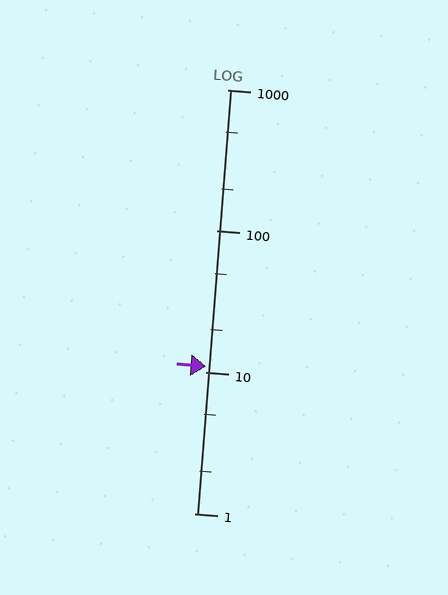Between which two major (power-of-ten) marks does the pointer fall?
The pointer is between 10 and 100.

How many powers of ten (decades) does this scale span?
The scale spans 3 decades, from 1 to 1000.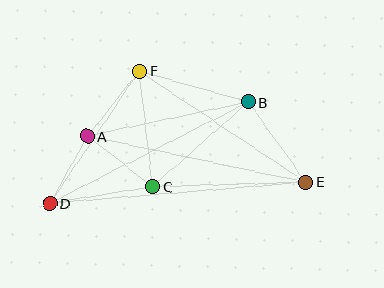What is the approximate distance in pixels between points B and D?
The distance between B and D is approximately 223 pixels.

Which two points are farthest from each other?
Points D and E are farthest from each other.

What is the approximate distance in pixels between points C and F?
The distance between C and F is approximately 117 pixels.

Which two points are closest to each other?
Points A and D are closest to each other.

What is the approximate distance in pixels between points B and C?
The distance between B and C is approximately 127 pixels.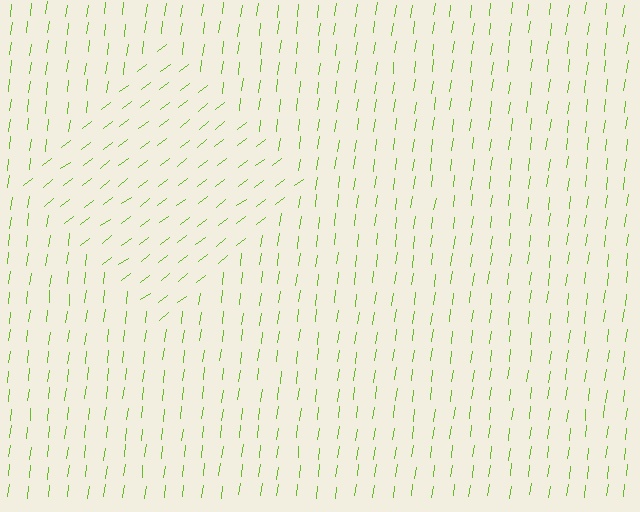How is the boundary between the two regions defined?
The boundary is defined purely by a change in line orientation (approximately 45 degrees difference). All lines are the same color and thickness.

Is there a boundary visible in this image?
Yes, there is a texture boundary formed by a change in line orientation.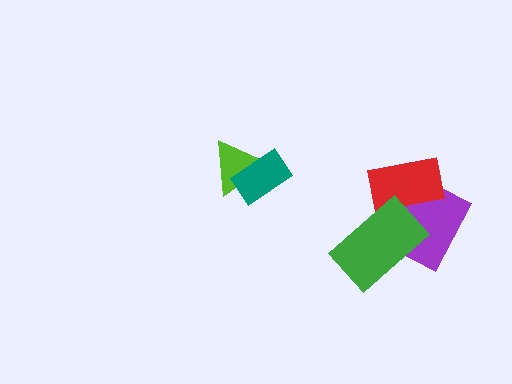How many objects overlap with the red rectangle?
2 objects overlap with the red rectangle.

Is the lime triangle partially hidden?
Yes, it is partially covered by another shape.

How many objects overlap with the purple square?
2 objects overlap with the purple square.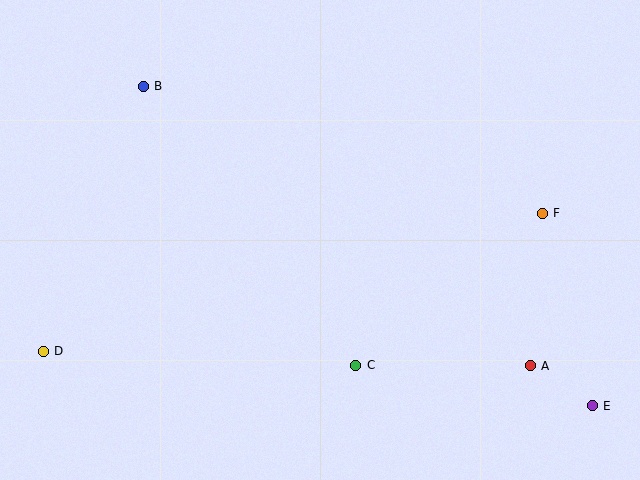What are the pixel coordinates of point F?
Point F is at (542, 213).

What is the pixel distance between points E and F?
The distance between E and F is 199 pixels.